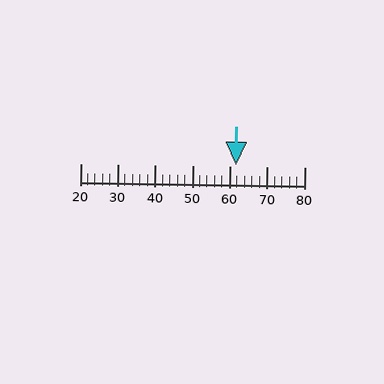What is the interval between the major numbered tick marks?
The major tick marks are spaced 10 units apart.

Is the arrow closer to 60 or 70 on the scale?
The arrow is closer to 60.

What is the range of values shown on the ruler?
The ruler shows values from 20 to 80.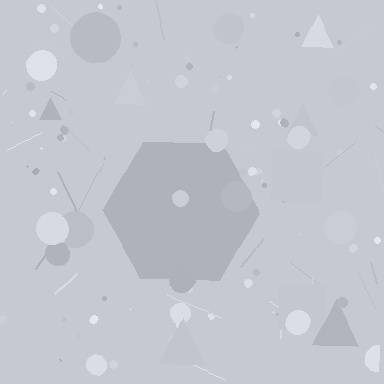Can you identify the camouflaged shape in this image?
The camouflaged shape is a hexagon.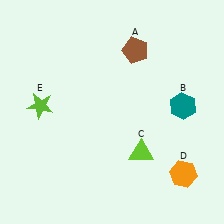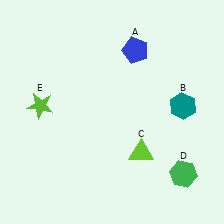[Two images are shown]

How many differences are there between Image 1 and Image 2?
There are 2 differences between the two images.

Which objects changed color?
A changed from brown to blue. D changed from orange to green.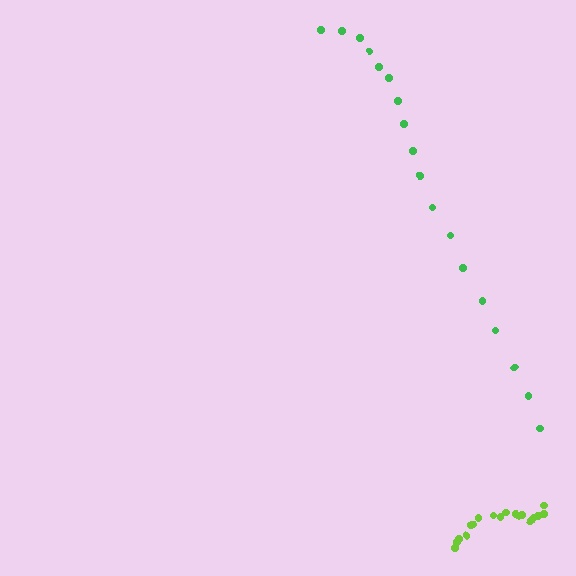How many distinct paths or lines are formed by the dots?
There are 2 distinct paths.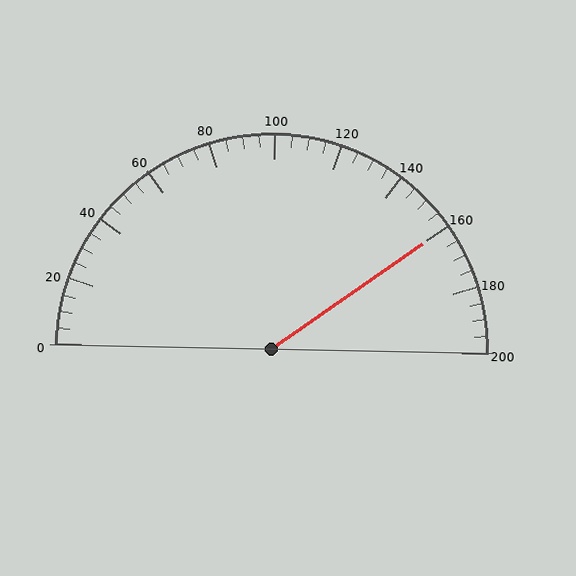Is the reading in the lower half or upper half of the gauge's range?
The reading is in the upper half of the range (0 to 200).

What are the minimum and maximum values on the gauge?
The gauge ranges from 0 to 200.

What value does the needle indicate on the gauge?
The needle indicates approximately 160.